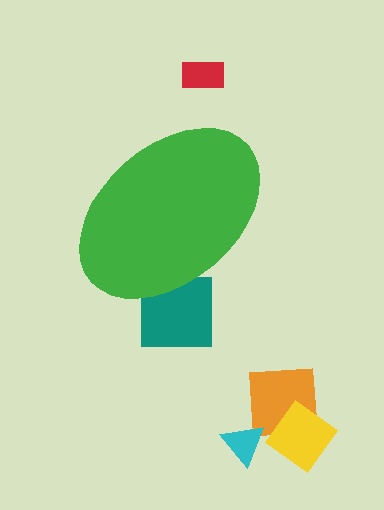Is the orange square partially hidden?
No, the orange square is fully visible.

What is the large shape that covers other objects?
A green ellipse.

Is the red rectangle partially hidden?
No, the red rectangle is fully visible.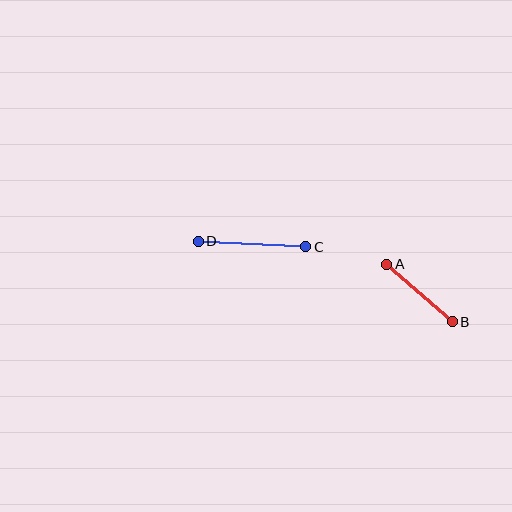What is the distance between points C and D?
The distance is approximately 108 pixels.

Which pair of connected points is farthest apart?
Points C and D are farthest apart.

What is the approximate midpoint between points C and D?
The midpoint is at approximately (252, 244) pixels.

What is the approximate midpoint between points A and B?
The midpoint is at approximately (420, 293) pixels.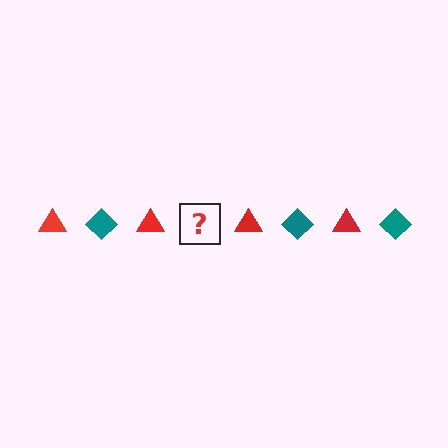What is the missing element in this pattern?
The missing element is a teal diamond.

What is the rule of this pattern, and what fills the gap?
The rule is that the pattern alternates between red triangle and teal diamond. The gap should be filled with a teal diamond.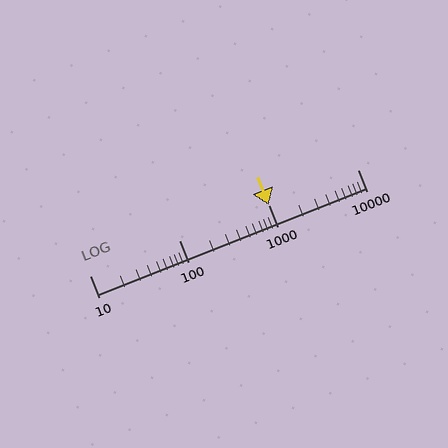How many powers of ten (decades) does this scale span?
The scale spans 3 decades, from 10 to 10000.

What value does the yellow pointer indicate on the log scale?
The pointer indicates approximately 1000.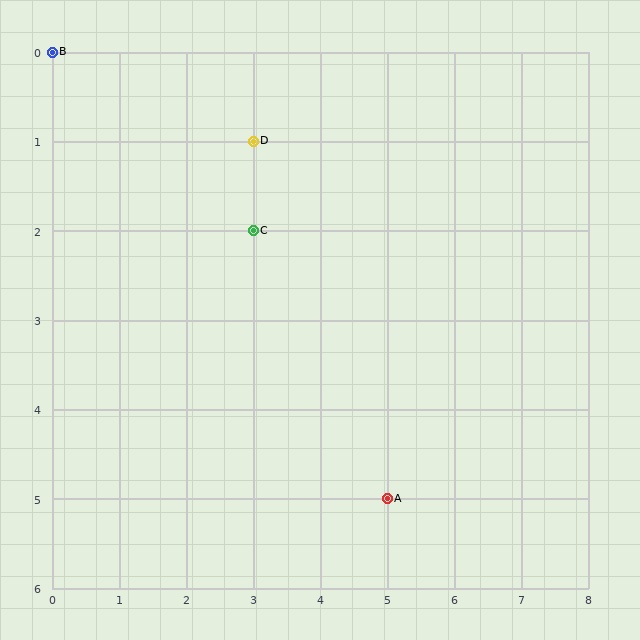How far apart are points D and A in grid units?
Points D and A are 2 columns and 4 rows apart (about 4.5 grid units diagonally).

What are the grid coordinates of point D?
Point D is at grid coordinates (3, 1).